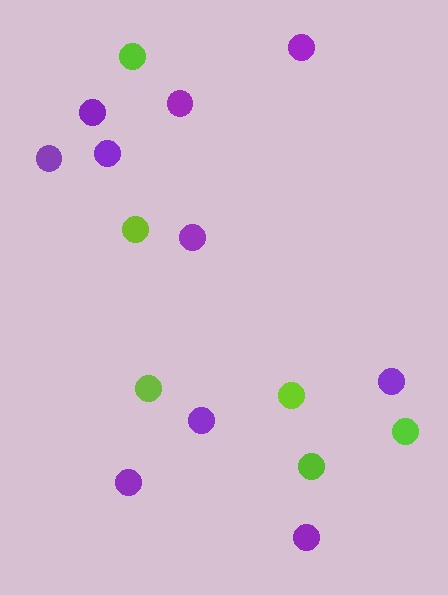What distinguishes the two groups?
There are 2 groups: one group of purple circles (10) and one group of lime circles (6).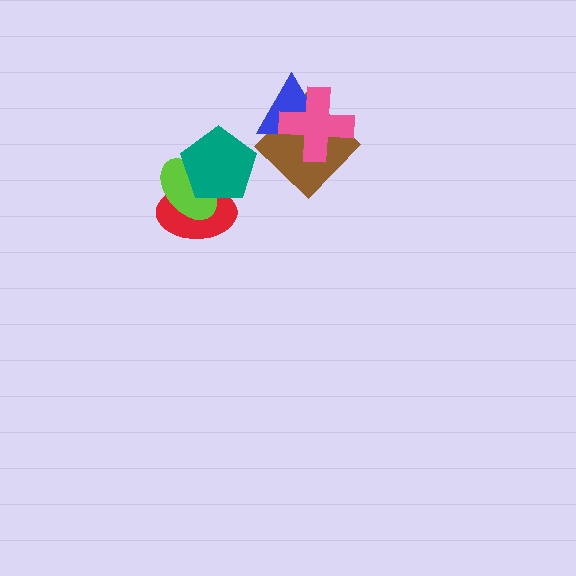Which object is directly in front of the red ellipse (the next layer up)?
The lime ellipse is directly in front of the red ellipse.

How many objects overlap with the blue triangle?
2 objects overlap with the blue triangle.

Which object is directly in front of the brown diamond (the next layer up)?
The blue triangle is directly in front of the brown diamond.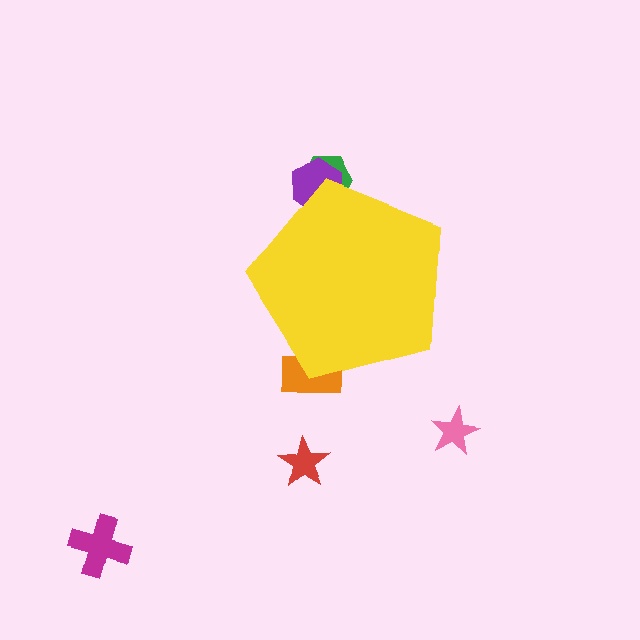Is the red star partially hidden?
No, the red star is fully visible.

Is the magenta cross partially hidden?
No, the magenta cross is fully visible.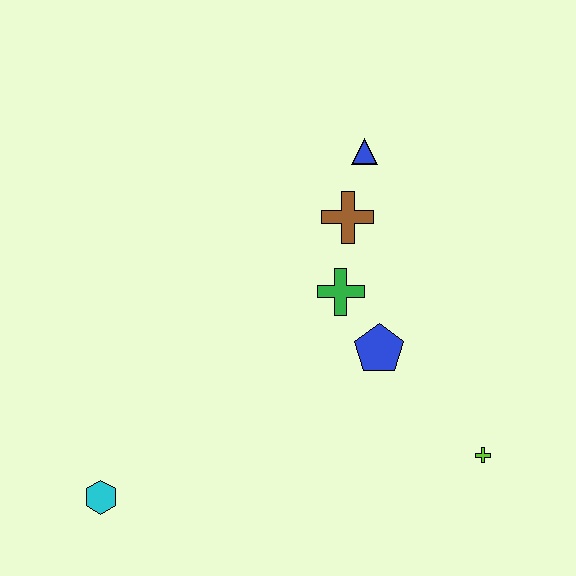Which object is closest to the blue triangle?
The brown cross is closest to the blue triangle.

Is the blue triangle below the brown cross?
No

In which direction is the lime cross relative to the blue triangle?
The lime cross is below the blue triangle.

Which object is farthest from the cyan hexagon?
The blue triangle is farthest from the cyan hexagon.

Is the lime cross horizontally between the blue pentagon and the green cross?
No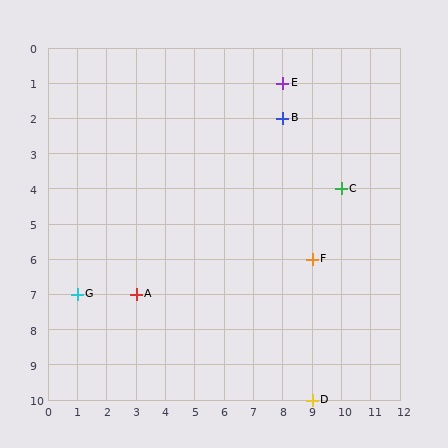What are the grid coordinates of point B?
Point B is at grid coordinates (8, 2).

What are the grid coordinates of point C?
Point C is at grid coordinates (10, 4).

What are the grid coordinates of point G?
Point G is at grid coordinates (1, 7).